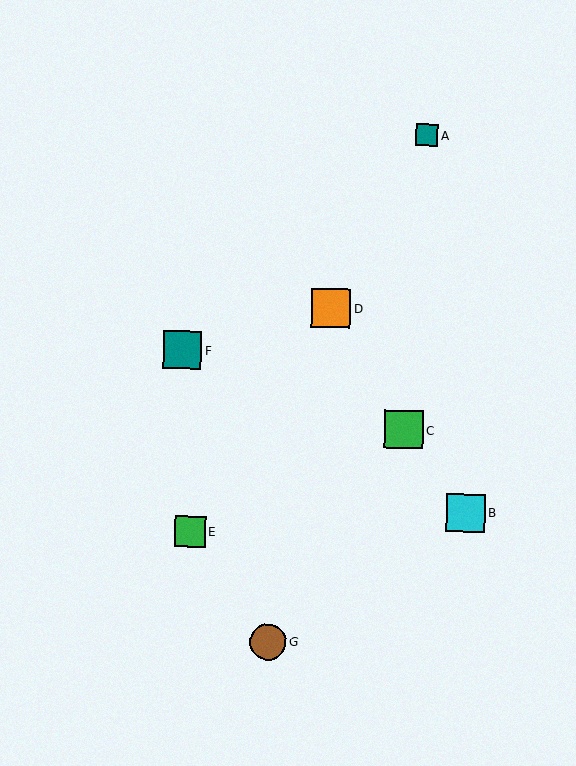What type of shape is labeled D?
Shape D is an orange square.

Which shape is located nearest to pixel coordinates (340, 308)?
The orange square (labeled D) at (331, 308) is nearest to that location.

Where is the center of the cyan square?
The center of the cyan square is at (465, 513).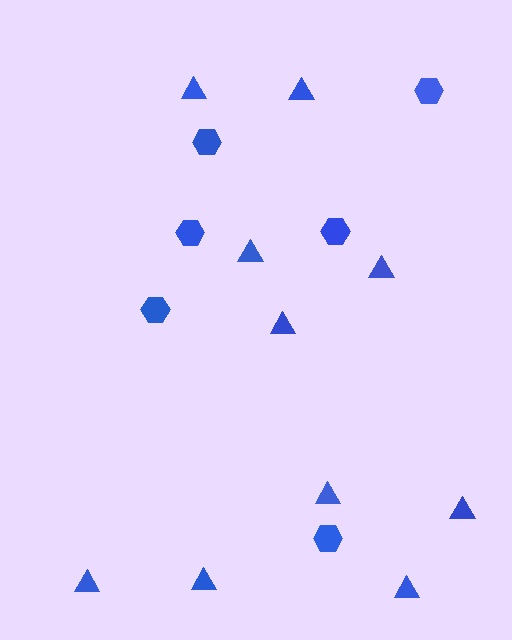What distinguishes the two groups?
There are 2 groups: one group of hexagons (6) and one group of triangles (10).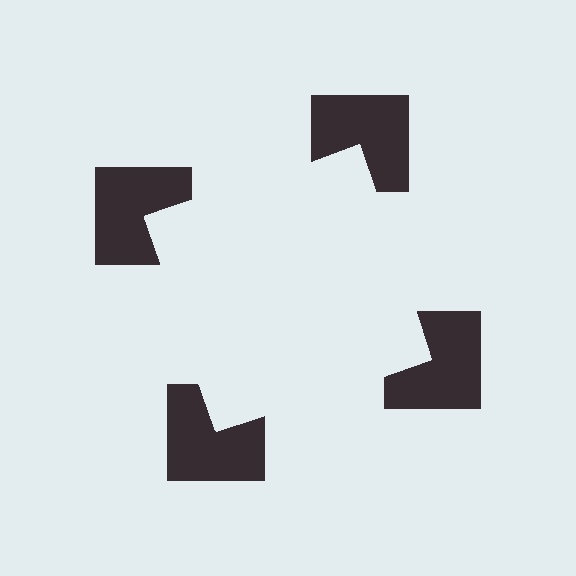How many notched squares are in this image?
There are 4 — one at each vertex of the illusory square.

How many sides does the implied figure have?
4 sides.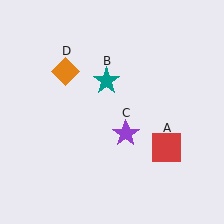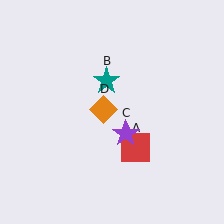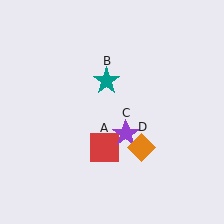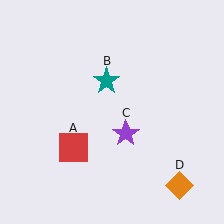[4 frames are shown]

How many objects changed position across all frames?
2 objects changed position: red square (object A), orange diamond (object D).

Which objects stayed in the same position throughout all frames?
Teal star (object B) and purple star (object C) remained stationary.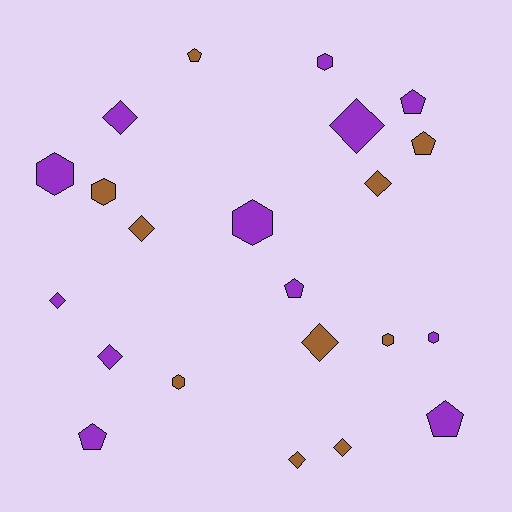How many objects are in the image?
There are 22 objects.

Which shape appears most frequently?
Diamond, with 9 objects.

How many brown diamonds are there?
There are 5 brown diamonds.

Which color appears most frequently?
Purple, with 12 objects.